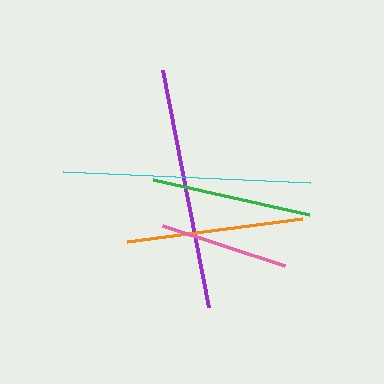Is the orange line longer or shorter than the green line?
The orange line is longer than the green line.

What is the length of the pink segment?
The pink segment is approximately 129 pixels long.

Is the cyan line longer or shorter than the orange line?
The cyan line is longer than the orange line.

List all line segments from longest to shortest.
From longest to shortest: cyan, purple, orange, green, pink.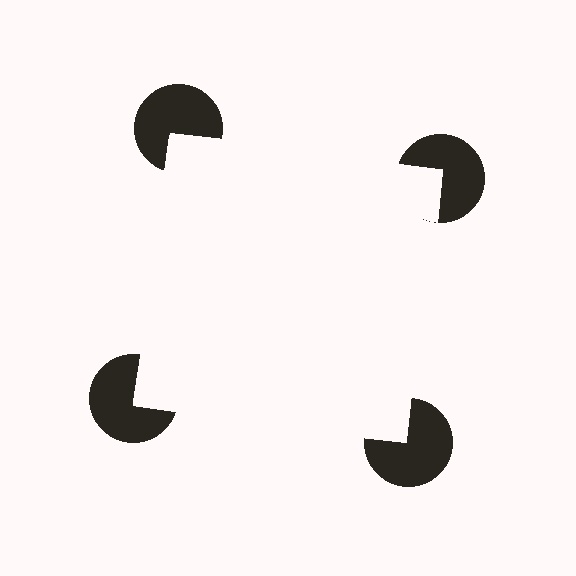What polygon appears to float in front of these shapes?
An illusory square — its edges are inferred from the aligned wedge cuts in the pac-man discs, not physically drawn.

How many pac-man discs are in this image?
There are 4 — one at each vertex of the illusory square.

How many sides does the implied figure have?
4 sides.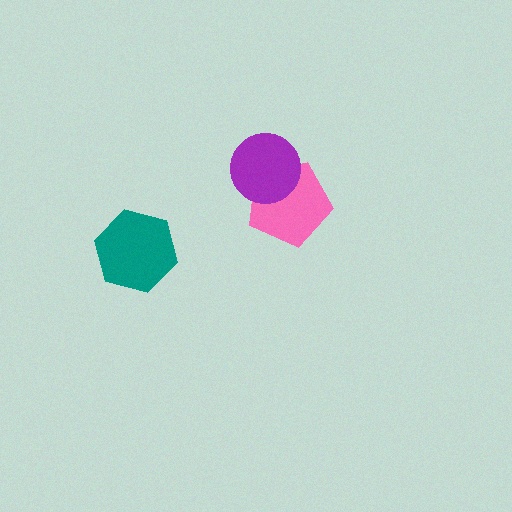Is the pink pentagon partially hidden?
Yes, it is partially covered by another shape.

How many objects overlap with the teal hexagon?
0 objects overlap with the teal hexagon.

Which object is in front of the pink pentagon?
The purple circle is in front of the pink pentagon.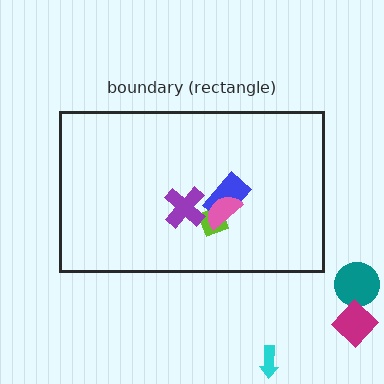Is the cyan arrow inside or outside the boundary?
Outside.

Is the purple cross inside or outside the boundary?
Inside.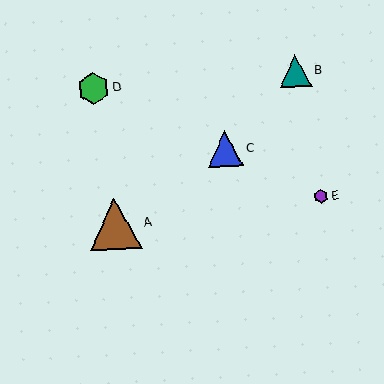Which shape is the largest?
The brown triangle (labeled A) is the largest.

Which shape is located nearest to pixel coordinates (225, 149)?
The blue triangle (labeled C) at (225, 149) is nearest to that location.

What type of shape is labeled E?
Shape E is a purple hexagon.